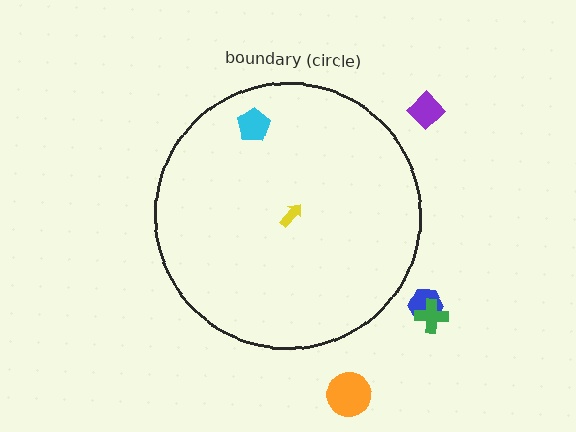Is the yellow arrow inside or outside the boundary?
Inside.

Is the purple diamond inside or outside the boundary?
Outside.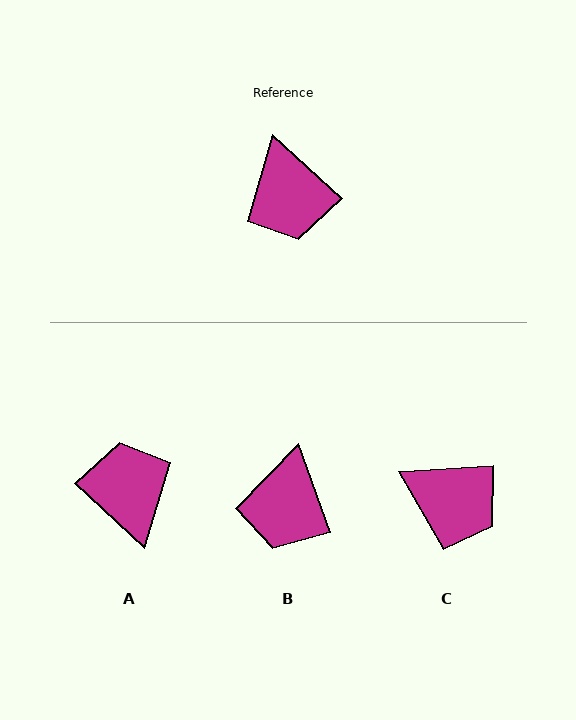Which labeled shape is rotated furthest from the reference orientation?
A, about 179 degrees away.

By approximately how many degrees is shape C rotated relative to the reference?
Approximately 46 degrees counter-clockwise.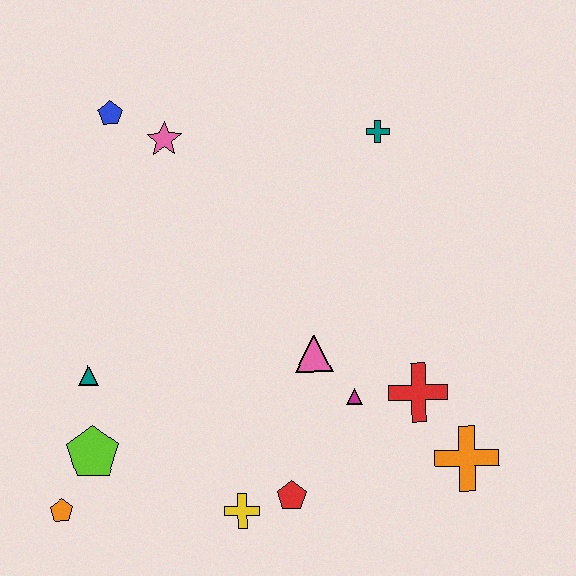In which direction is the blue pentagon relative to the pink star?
The blue pentagon is to the left of the pink star.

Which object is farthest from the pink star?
The orange cross is farthest from the pink star.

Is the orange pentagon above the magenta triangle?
No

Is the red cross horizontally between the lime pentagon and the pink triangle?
No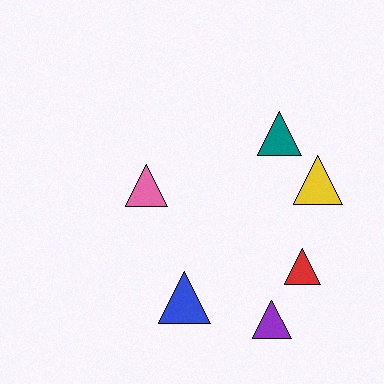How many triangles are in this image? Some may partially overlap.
There are 6 triangles.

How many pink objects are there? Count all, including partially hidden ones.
There is 1 pink object.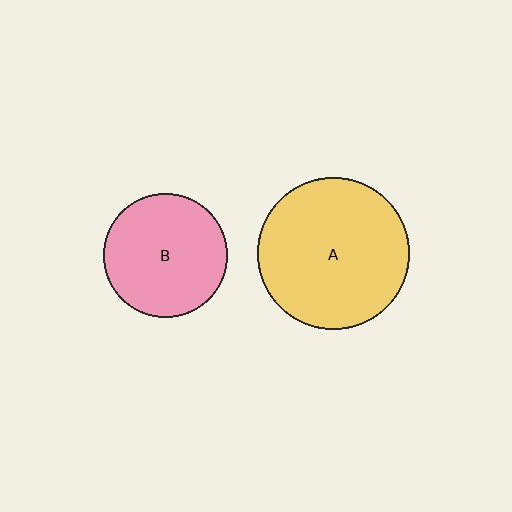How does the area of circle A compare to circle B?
Approximately 1.5 times.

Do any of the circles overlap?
No, none of the circles overlap.